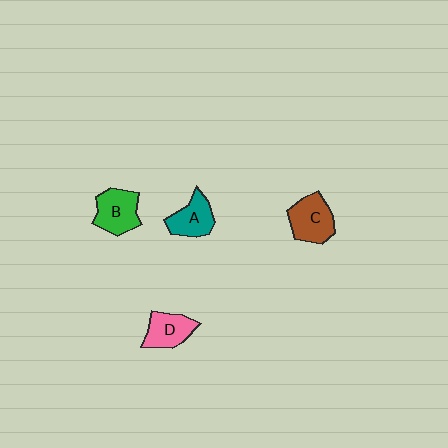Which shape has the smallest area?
Shape A (teal).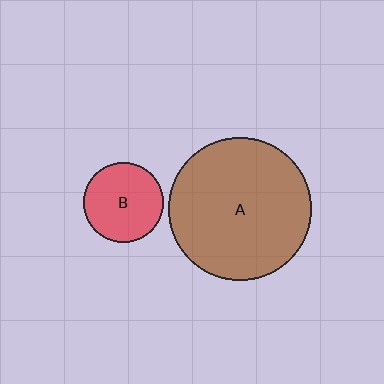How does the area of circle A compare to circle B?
Approximately 3.2 times.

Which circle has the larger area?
Circle A (brown).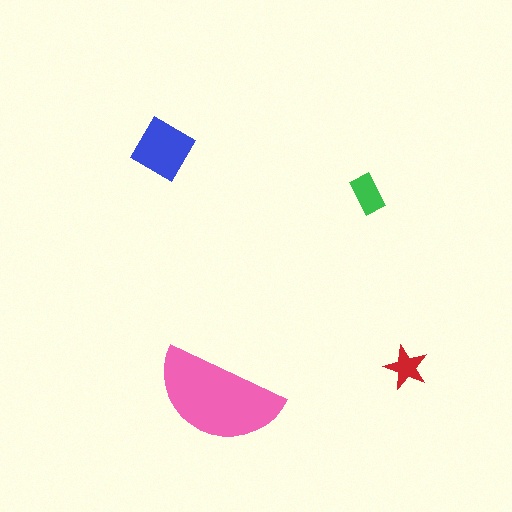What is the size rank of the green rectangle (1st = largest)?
3rd.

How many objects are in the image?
There are 4 objects in the image.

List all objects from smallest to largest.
The red star, the green rectangle, the blue diamond, the pink semicircle.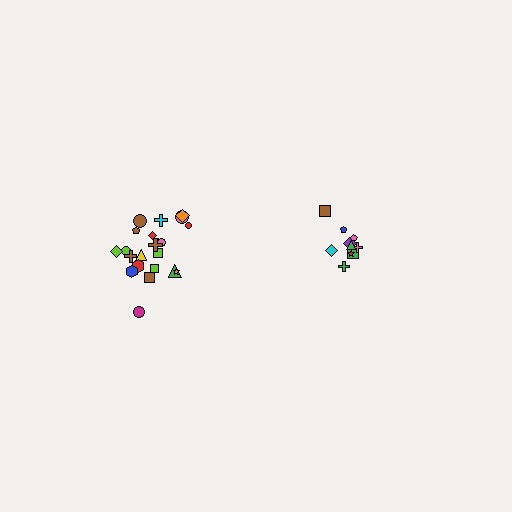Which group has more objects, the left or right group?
The left group.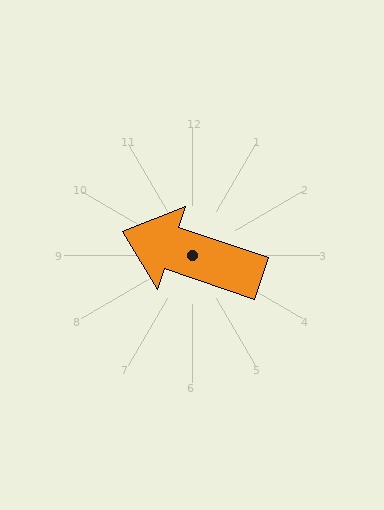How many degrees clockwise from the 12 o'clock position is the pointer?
Approximately 289 degrees.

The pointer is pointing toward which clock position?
Roughly 10 o'clock.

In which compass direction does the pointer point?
West.